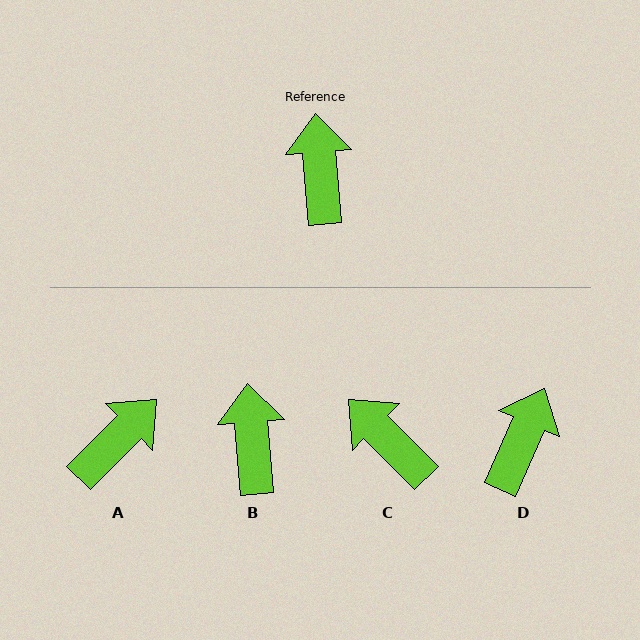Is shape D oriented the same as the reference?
No, it is off by about 28 degrees.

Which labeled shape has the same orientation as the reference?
B.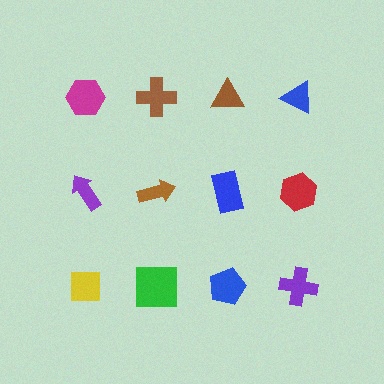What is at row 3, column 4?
A purple cross.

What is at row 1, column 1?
A magenta hexagon.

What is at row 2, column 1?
A purple arrow.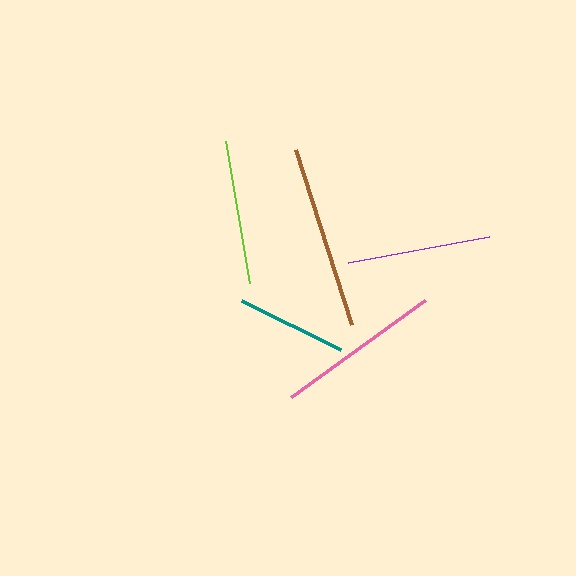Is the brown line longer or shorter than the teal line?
The brown line is longer than the teal line.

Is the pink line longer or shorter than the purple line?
The pink line is longer than the purple line.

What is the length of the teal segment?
The teal segment is approximately 111 pixels long.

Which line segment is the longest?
The brown line is the longest at approximately 184 pixels.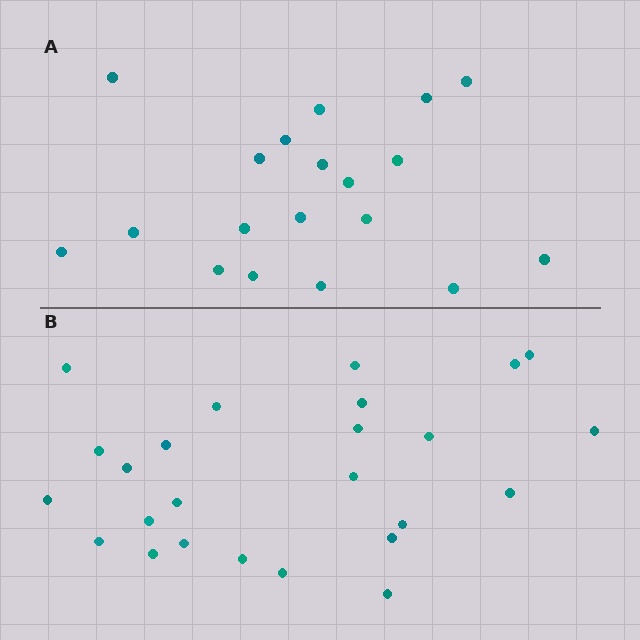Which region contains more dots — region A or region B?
Region B (the bottom region) has more dots.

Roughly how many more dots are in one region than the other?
Region B has about 6 more dots than region A.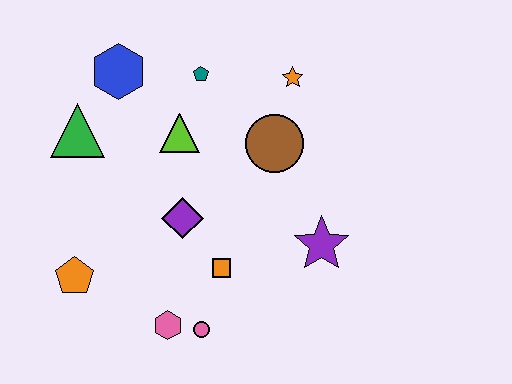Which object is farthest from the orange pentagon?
The orange star is farthest from the orange pentagon.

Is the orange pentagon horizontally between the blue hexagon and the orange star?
No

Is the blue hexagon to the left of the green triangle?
No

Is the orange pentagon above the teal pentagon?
No